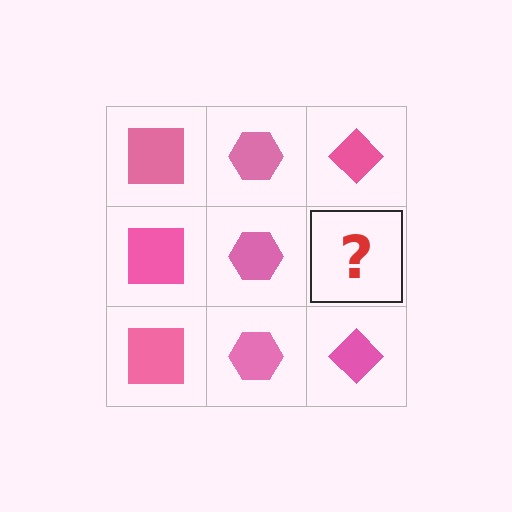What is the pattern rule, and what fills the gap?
The rule is that each column has a consistent shape. The gap should be filled with a pink diamond.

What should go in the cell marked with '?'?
The missing cell should contain a pink diamond.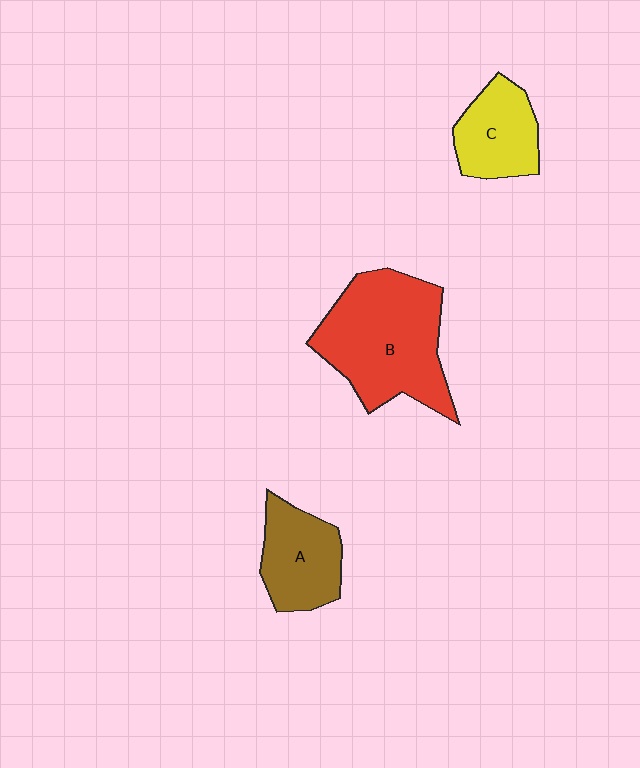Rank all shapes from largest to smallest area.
From largest to smallest: B (red), A (brown), C (yellow).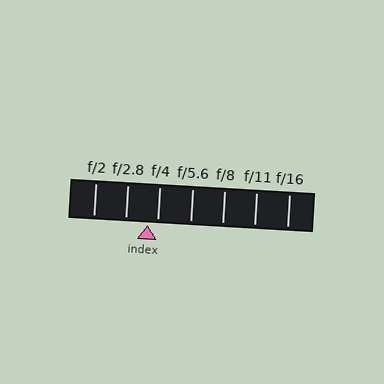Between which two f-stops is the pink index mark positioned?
The index mark is between f/2.8 and f/4.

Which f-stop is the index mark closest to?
The index mark is closest to f/4.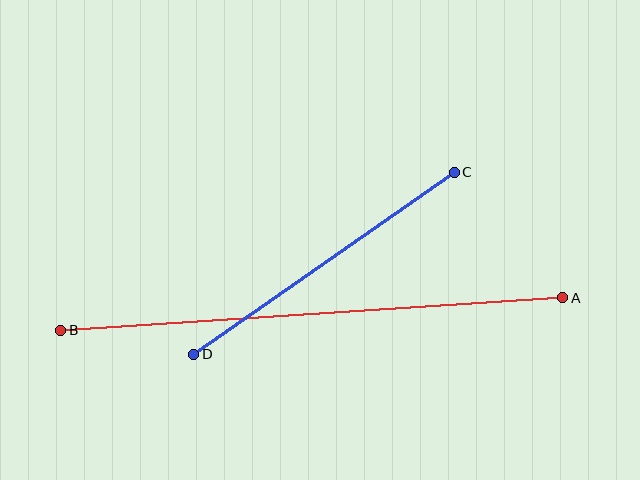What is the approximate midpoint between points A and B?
The midpoint is at approximately (312, 314) pixels.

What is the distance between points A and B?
The distance is approximately 503 pixels.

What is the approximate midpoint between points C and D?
The midpoint is at approximately (324, 263) pixels.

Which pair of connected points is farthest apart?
Points A and B are farthest apart.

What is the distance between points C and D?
The distance is approximately 318 pixels.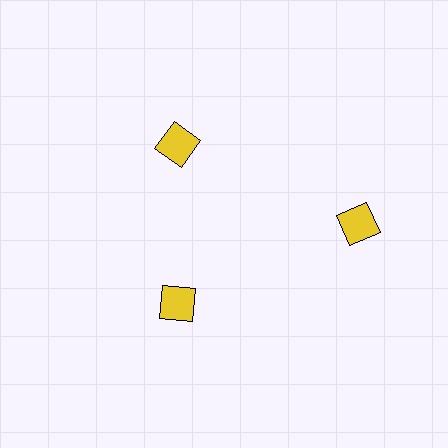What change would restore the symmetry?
The symmetry would be restored by moving it inward, back onto the ring so that all 3 diamonds sit at equal angles and equal distance from the center.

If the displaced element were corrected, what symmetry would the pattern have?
It would have 3-fold rotational symmetry — the pattern would map onto itself every 120 degrees.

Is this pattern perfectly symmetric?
No. The 3 yellow diamonds are arranged in a ring, but one element near the 3 o'clock position is pushed outward from the center, breaking the 3-fold rotational symmetry.